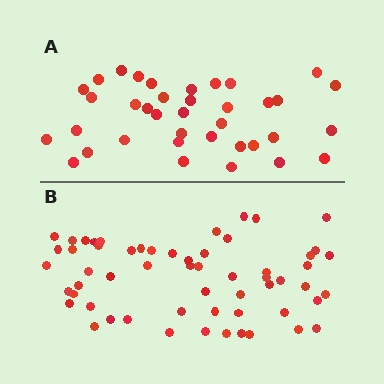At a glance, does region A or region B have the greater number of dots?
Region B (the bottom region) has more dots.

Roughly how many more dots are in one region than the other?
Region B has approximately 20 more dots than region A.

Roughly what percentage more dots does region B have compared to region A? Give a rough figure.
About 55% more.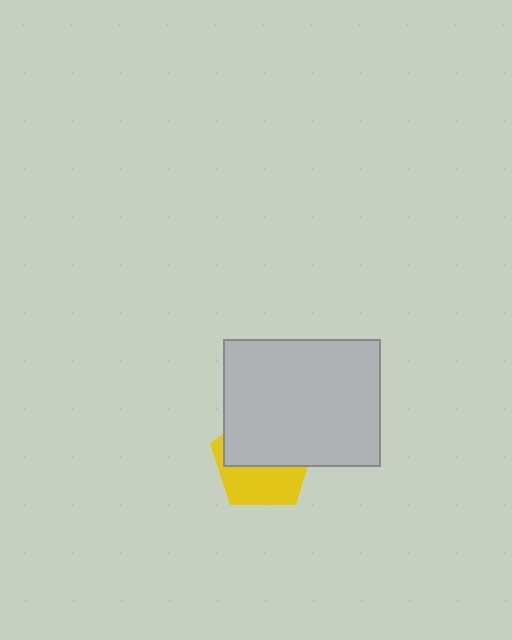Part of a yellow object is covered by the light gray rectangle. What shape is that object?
It is a pentagon.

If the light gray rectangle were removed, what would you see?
You would see the complete yellow pentagon.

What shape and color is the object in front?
The object in front is a light gray rectangle.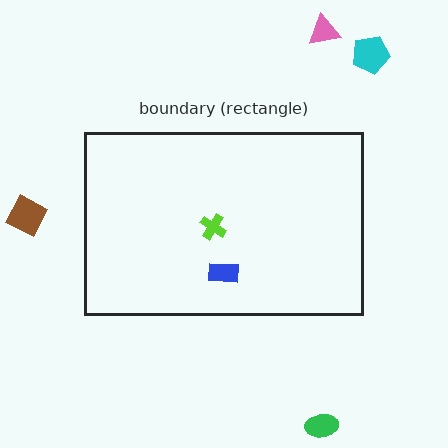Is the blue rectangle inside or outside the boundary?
Inside.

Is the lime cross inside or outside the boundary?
Inside.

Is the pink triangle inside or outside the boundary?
Outside.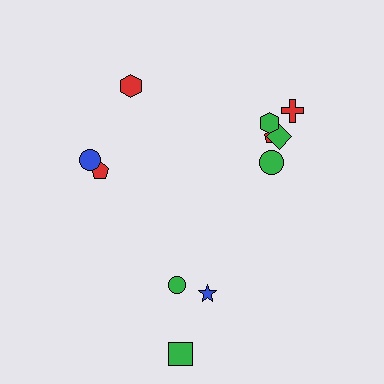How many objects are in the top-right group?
There are 5 objects.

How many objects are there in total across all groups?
There are 11 objects.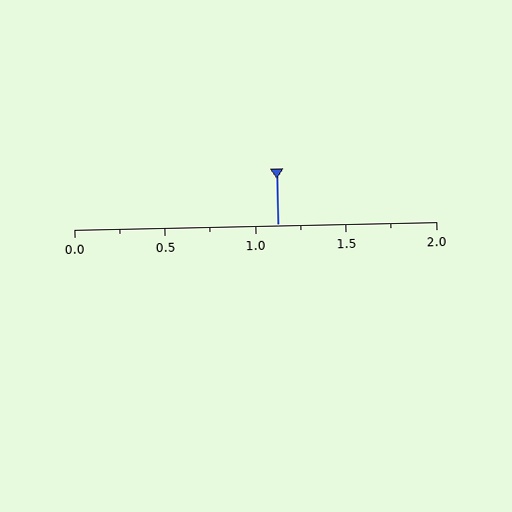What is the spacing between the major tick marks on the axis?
The major ticks are spaced 0.5 apart.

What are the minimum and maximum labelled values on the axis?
The axis runs from 0.0 to 2.0.